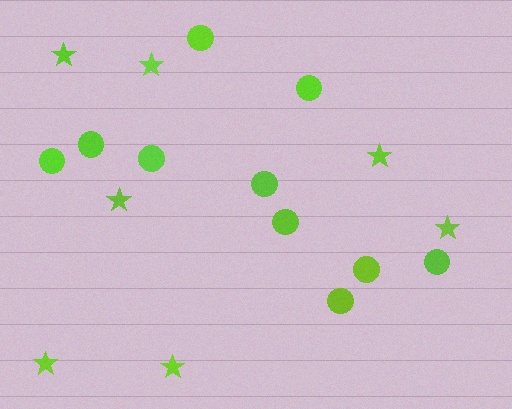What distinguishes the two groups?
There are 2 groups: one group of circles (10) and one group of stars (7).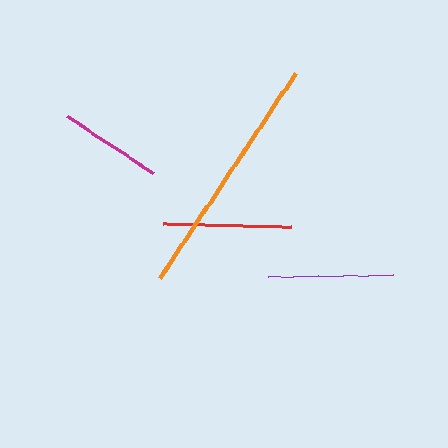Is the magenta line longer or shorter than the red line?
The red line is longer than the magenta line.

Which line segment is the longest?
The orange line is the longest at approximately 247 pixels.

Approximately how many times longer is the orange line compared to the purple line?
The orange line is approximately 2.0 times the length of the purple line.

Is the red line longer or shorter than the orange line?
The orange line is longer than the red line.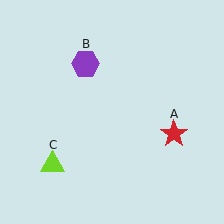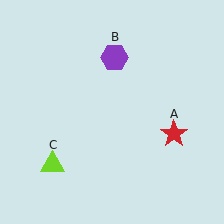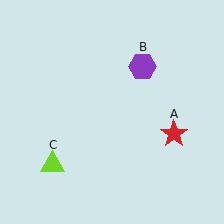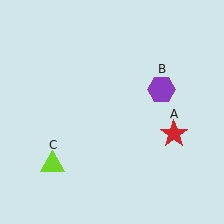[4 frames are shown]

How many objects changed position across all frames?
1 object changed position: purple hexagon (object B).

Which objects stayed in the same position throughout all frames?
Red star (object A) and lime triangle (object C) remained stationary.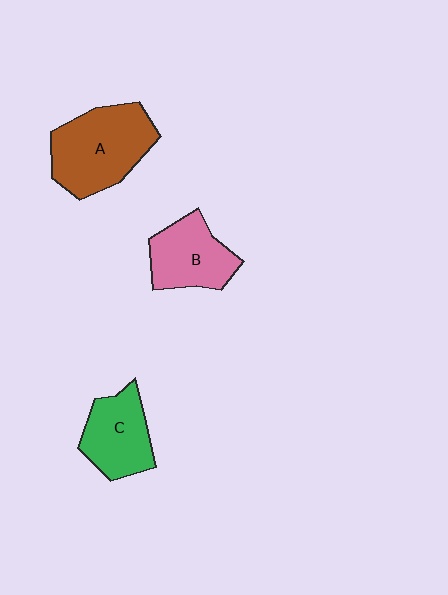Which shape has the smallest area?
Shape C (green).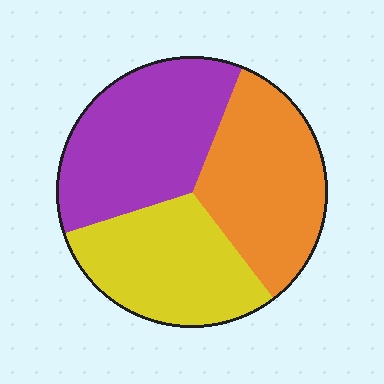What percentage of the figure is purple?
Purple takes up about three eighths (3/8) of the figure.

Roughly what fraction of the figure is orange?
Orange takes up about one third (1/3) of the figure.